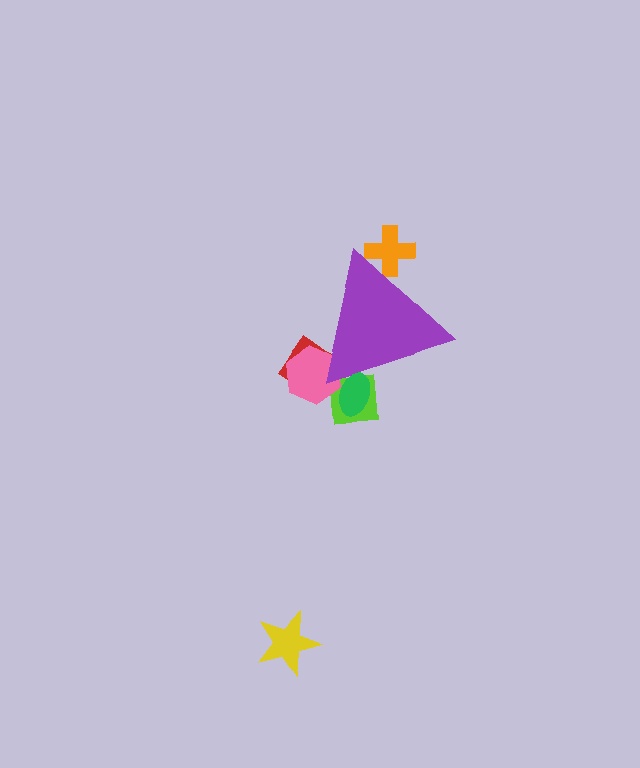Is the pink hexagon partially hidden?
Yes, the pink hexagon is partially hidden behind the purple triangle.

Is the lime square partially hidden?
Yes, the lime square is partially hidden behind the purple triangle.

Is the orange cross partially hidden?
Yes, the orange cross is partially hidden behind the purple triangle.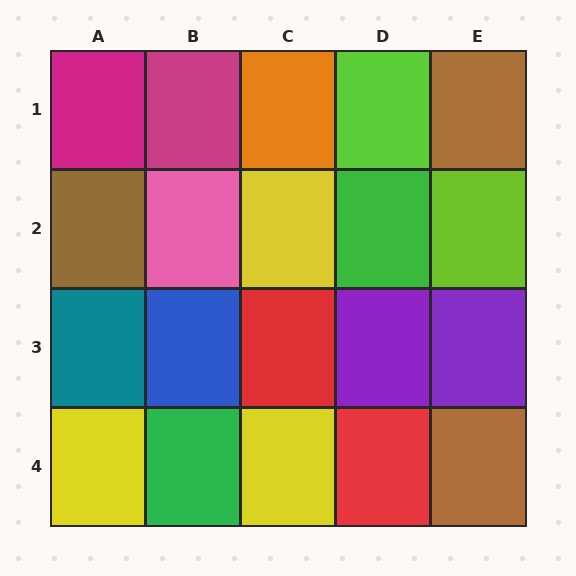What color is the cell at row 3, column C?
Red.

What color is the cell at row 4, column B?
Green.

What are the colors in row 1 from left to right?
Magenta, magenta, orange, lime, brown.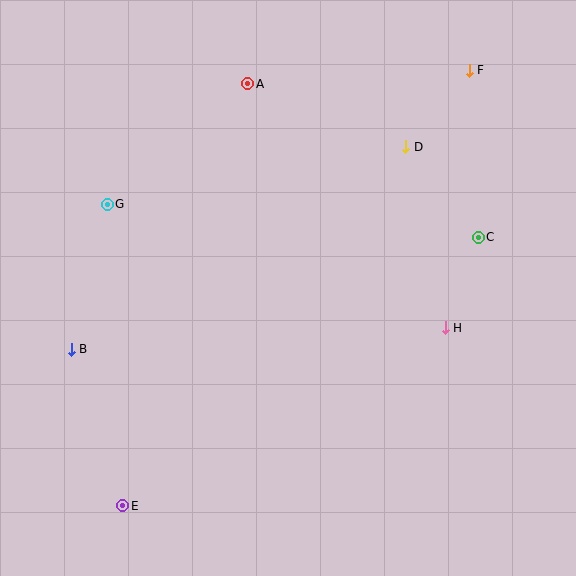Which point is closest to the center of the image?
Point H at (445, 328) is closest to the center.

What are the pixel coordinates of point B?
Point B is at (71, 349).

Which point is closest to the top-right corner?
Point F is closest to the top-right corner.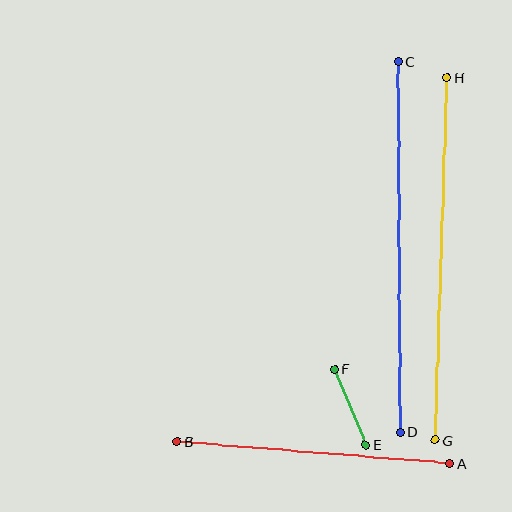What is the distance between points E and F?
The distance is approximately 82 pixels.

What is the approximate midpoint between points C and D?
The midpoint is at approximately (399, 247) pixels.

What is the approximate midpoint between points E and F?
The midpoint is at approximately (350, 407) pixels.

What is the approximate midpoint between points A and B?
The midpoint is at approximately (314, 452) pixels.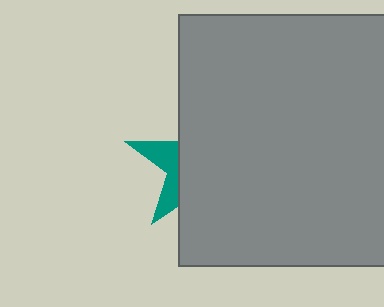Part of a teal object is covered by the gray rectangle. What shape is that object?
It is a star.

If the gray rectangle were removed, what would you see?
You would see the complete teal star.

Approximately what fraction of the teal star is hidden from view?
Roughly 74% of the teal star is hidden behind the gray rectangle.